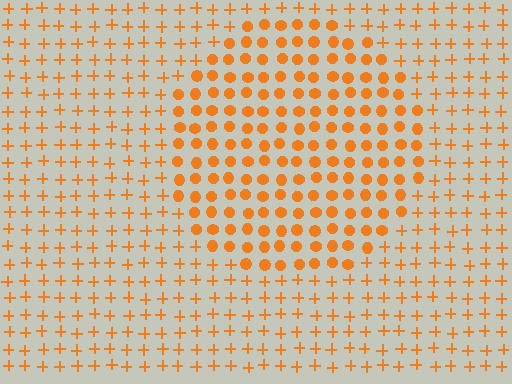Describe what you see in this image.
The image is filled with small orange elements arranged in a uniform grid. A circle-shaped region contains circles, while the surrounding area contains plus signs. The boundary is defined purely by the change in element shape.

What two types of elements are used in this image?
The image uses circles inside the circle region and plus signs outside it.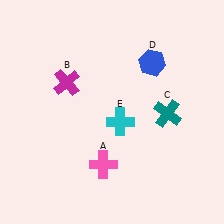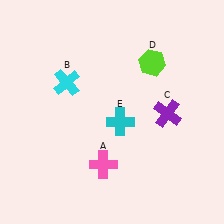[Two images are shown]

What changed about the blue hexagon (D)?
In Image 1, D is blue. In Image 2, it changed to lime.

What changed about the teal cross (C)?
In Image 1, C is teal. In Image 2, it changed to purple.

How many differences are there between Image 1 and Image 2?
There are 3 differences between the two images.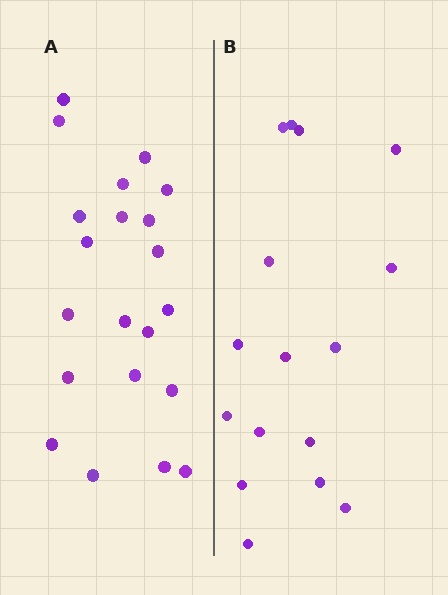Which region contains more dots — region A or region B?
Region A (the left region) has more dots.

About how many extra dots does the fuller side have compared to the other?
Region A has about 5 more dots than region B.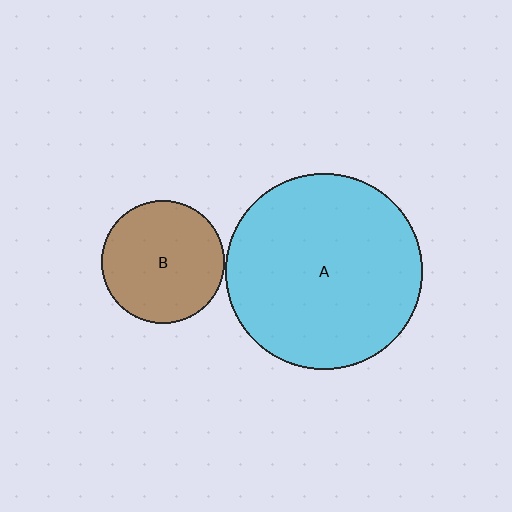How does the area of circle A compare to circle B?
Approximately 2.6 times.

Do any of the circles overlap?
No, none of the circles overlap.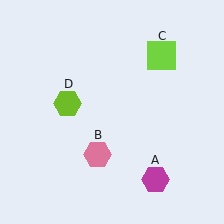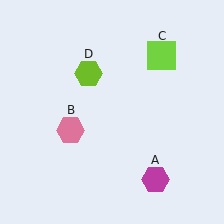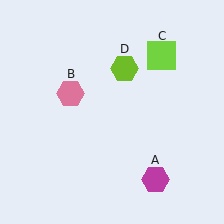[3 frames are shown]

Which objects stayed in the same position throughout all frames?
Magenta hexagon (object A) and lime square (object C) remained stationary.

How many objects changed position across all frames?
2 objects changed position: pink hexagon (object B), lime hexagon (object D).